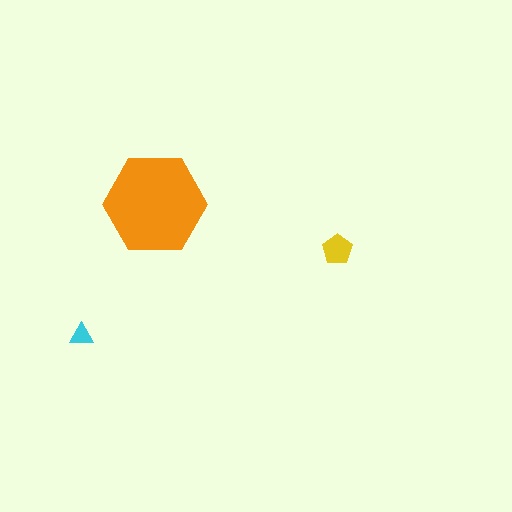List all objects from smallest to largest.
The cyan triangle, the yellow pentagon, the orange hexagon.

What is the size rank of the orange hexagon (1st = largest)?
1st.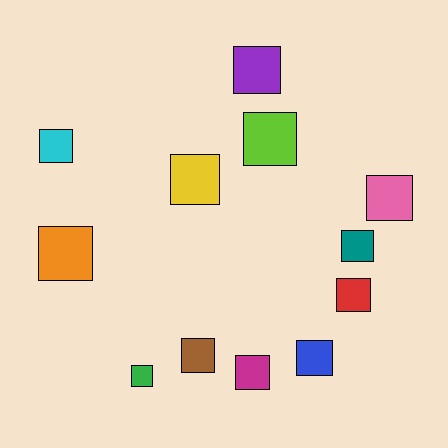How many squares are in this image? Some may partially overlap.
There are 12 squares.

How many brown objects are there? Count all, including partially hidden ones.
There is 1 brown object.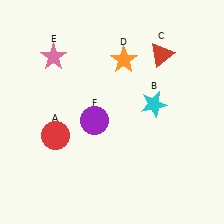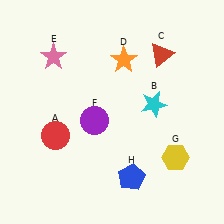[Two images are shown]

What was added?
A yellow hexagon (G), a blue pentagon (H) were added in Image 2.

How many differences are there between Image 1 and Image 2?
There are 2 differences between the two images.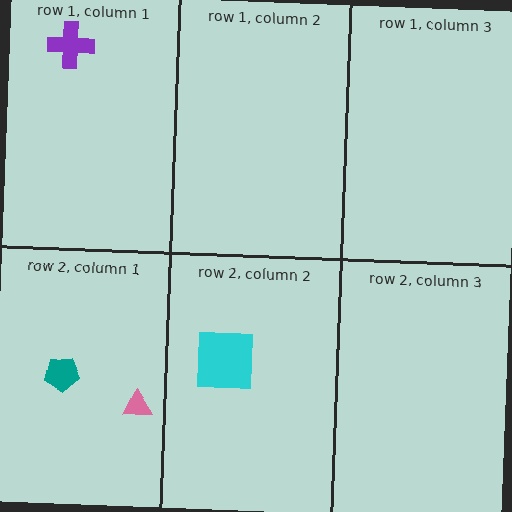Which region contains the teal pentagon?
The row 2, column 1 region.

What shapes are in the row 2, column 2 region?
The cyan square.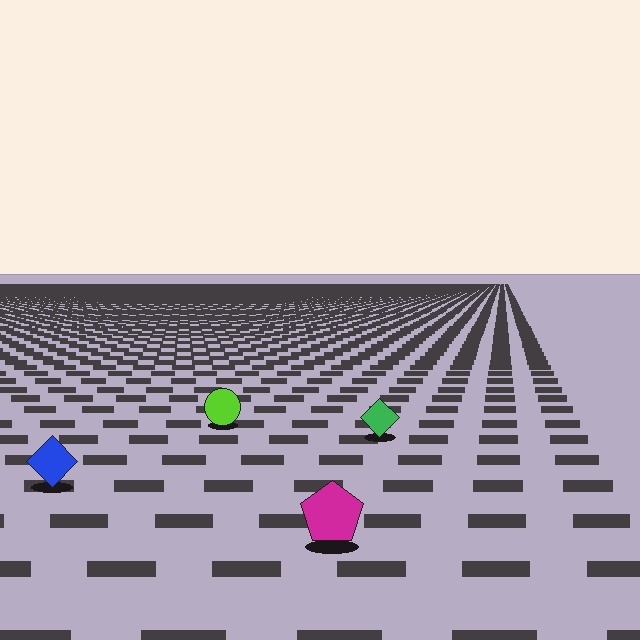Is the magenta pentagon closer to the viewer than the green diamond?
Yes. The magenta pentagon is closer — you can tell from the texture gradient: the ground texture is coarser near it.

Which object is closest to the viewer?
The magenta pentagon is closest. The texture marks near it are larger and more spread out.